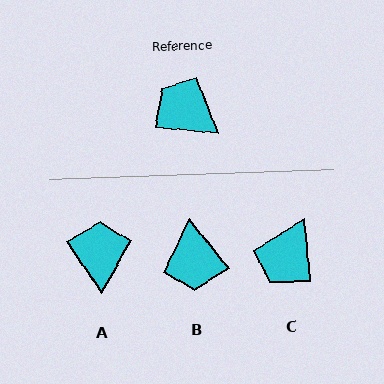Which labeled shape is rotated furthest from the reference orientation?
B, about 133 degrees away.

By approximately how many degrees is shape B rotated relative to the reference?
Approximately 133 degrees counter-clockwise.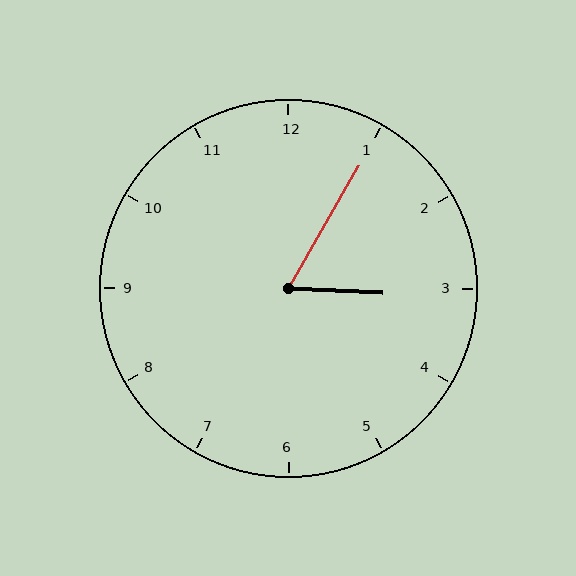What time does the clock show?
3:05.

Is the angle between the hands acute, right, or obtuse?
It is acute.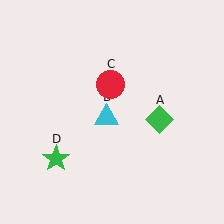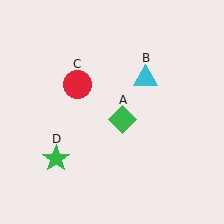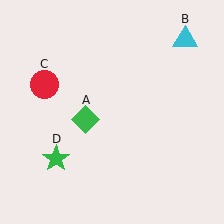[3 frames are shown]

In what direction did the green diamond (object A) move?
The green diamond (object A) moved left.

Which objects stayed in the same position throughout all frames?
Green star (object D) remained stationary.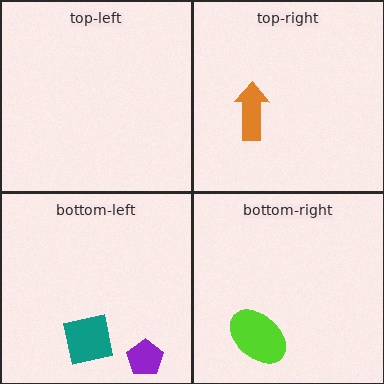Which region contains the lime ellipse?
The bottom-right region.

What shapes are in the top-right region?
The orange arrow.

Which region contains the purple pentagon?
The bottom-left region.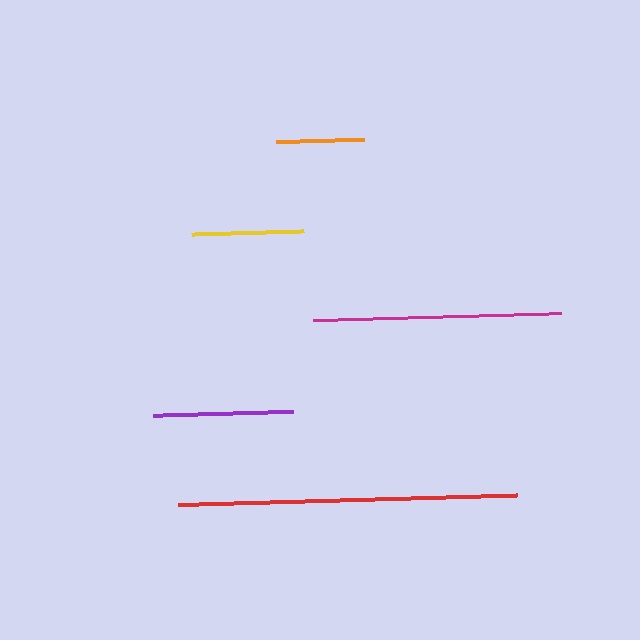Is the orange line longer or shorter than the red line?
The red line is longer than the orange line.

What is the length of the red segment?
The red segment is approximately 339 pixels long.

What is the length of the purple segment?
The purple segment is approximately 140 pixels long.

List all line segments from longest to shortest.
From longest to shortest: red, magenta, purple, yellow, orange.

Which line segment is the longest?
The red line is the longest at approximately 339 pixels.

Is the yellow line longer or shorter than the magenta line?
The magenta line is longer than the yellow line.